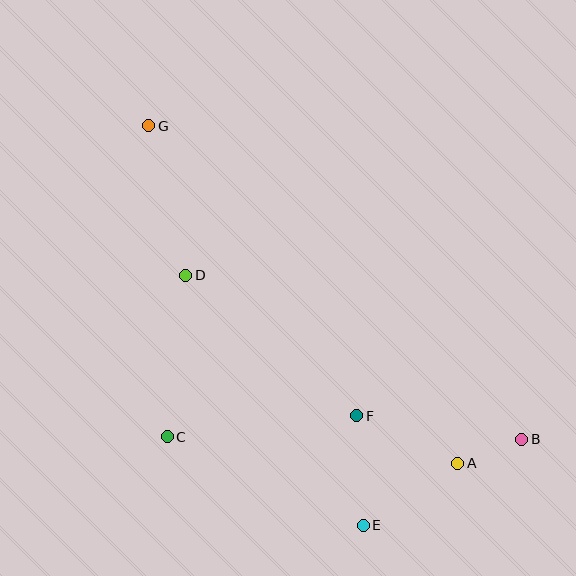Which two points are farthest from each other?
Points B and G are farthest from each other.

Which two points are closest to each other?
Points A and B are closest to each other.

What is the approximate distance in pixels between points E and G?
The distance between E and G is approximately 454 pixels.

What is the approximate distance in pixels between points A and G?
The distance between A and G is approximately 458 pixels.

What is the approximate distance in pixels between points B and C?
The distance between B and C is approximately 354 pixels.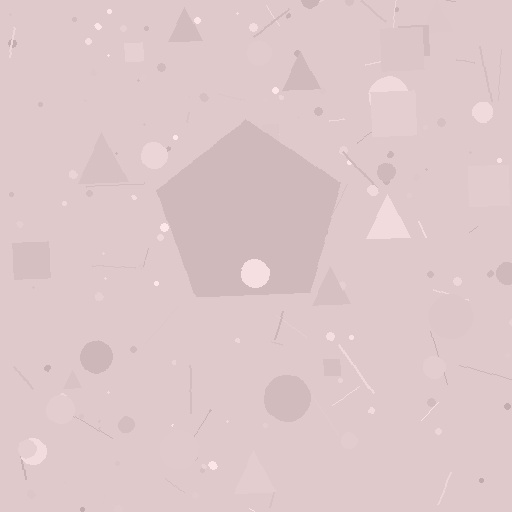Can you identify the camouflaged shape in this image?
The camouflaged shape is a pentagon.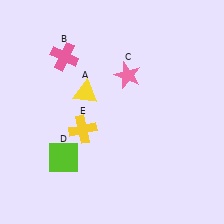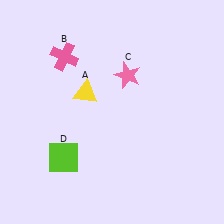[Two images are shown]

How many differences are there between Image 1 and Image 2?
There is 1 difference between the two images.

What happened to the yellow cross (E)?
The yellow cross (E) was removed in Image 2. It was in the bottom-left area of Image 1.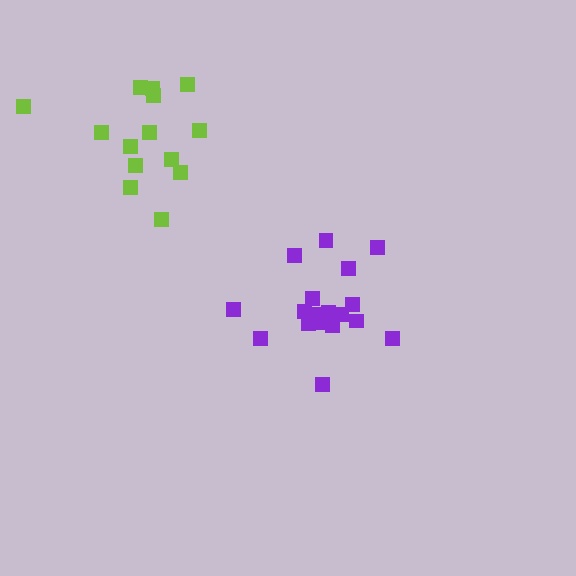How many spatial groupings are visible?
There are 2 spatial groupings.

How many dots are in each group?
Group 1: 19 dots, Group 2: 14 dots (33 total).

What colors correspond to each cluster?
The clusters are colored: purple, lime.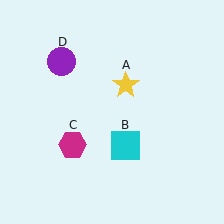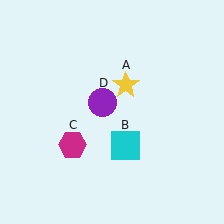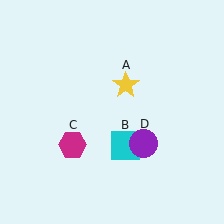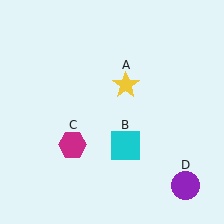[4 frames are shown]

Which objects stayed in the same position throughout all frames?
Yellow star (object A) and cyan square (object B) and magenta hexagon (object C) remained stationary.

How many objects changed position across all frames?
1 object changed position: purple circle (object D).